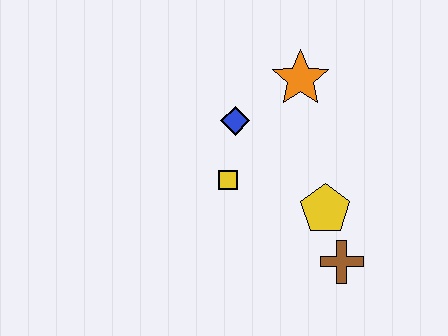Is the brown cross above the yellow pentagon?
No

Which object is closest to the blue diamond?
The yellow square is closest to the blue diamond.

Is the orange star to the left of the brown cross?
Yes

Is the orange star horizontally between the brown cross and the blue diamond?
Yes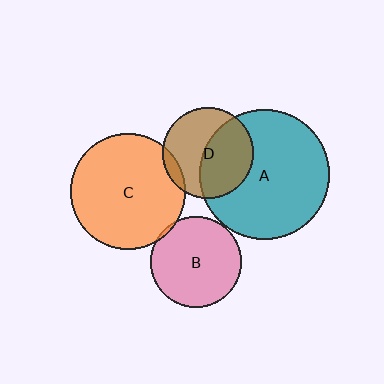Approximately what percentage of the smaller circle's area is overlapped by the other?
Approximately 5%.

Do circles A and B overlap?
Yes.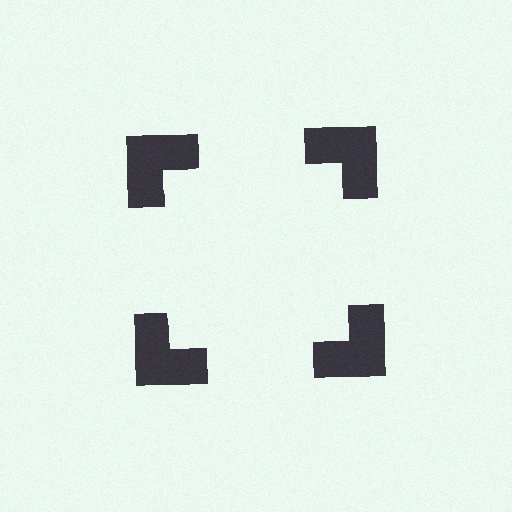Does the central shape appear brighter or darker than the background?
It typically appears slightly brighter than the background, even though no actual brightness change is drawn.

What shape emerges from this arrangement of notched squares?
An illusory square — its edges are inferred from the aligned wedge cuts in the notched squares, not physically drawn.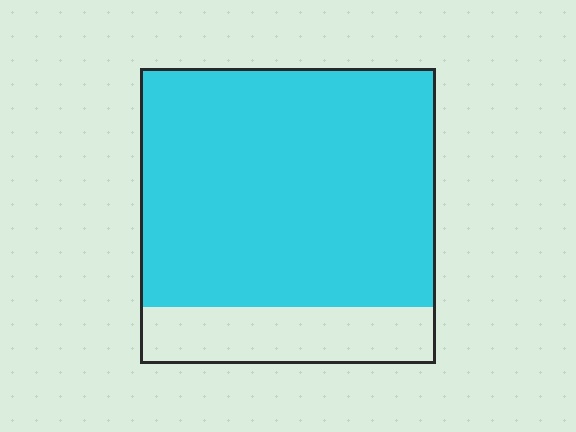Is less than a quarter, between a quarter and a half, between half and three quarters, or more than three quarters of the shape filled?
More than three quarters.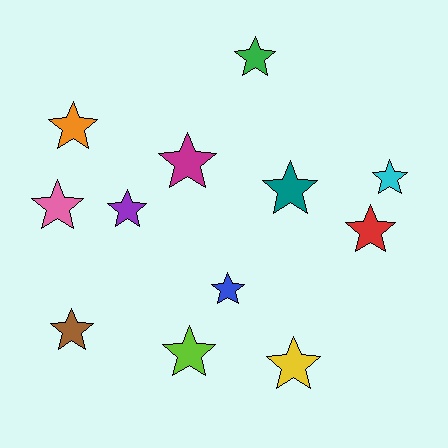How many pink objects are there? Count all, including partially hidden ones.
There is 1 pink object.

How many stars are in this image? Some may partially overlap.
There are 12 stars.